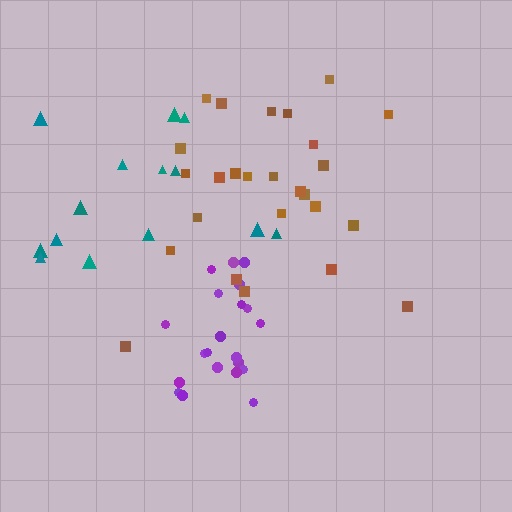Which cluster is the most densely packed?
Purple.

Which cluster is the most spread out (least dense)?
Teal.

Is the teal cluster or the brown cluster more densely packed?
Brown.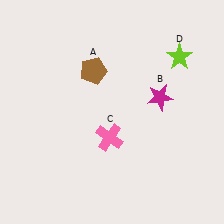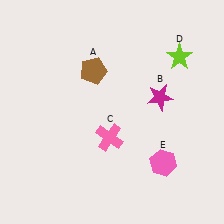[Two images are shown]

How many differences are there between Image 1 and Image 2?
There is 1 difference between the two images.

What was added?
A pink hexagon (E) was added in Image 2.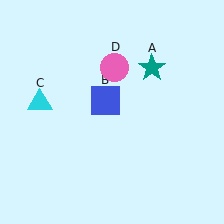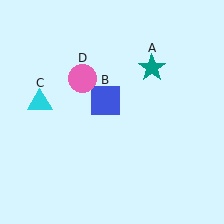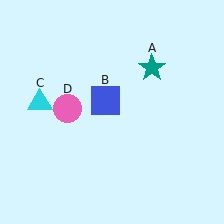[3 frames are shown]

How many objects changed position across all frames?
1 object changed position: pink circle (object D).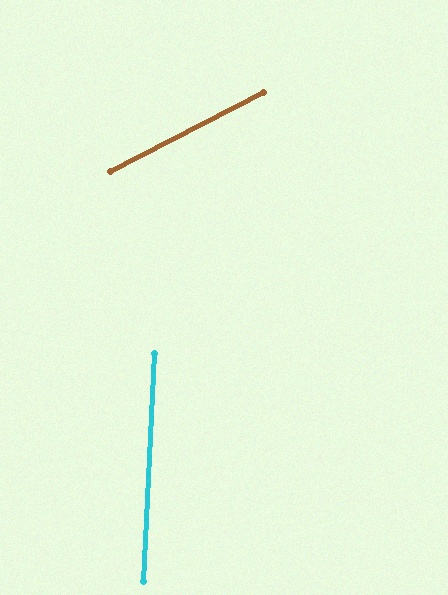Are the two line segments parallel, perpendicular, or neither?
Neither parallel nor perpendicular — they differ by about 60°.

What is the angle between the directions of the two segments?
Approximately 60 degrees.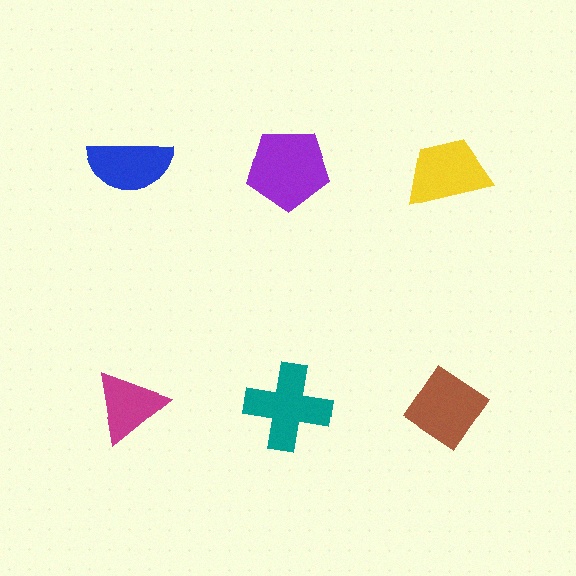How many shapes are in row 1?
3 shapes.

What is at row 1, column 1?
A blue semicircle.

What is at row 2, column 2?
A teal cross.